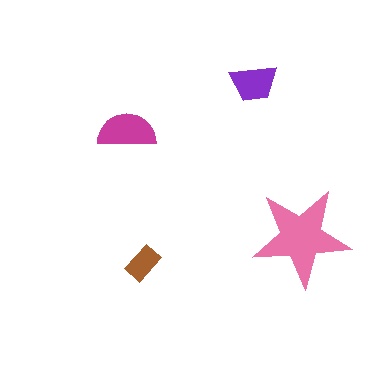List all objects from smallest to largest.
The brown rectangle, the purple trapezoid, the magenta semicircle, the pink star.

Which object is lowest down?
The brown rectangle is bottommost.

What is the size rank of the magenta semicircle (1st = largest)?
2nd.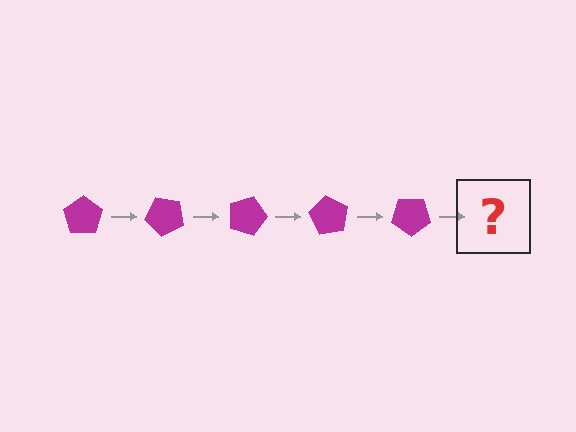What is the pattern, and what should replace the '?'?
The pattern is that the pentagon rotates 45 degrees each step. The '?' should be a magenta pentagon rotated 225 degrees.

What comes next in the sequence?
The next element should be a magenta pentagon rotated 225 degrees.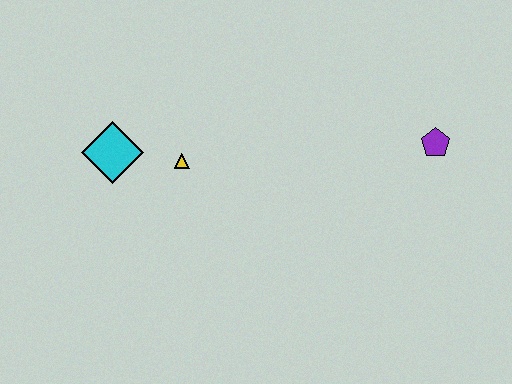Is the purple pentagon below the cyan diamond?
No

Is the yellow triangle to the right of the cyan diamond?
Yes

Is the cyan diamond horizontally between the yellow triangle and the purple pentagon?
No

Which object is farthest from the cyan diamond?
The purple pentagon is farthest from the cyan diamond.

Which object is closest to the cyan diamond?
The yellow triangle is closest to the cyan diamond.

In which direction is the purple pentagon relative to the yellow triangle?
The purple pentagon is to the right of the yellow triangle.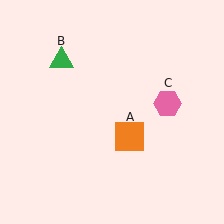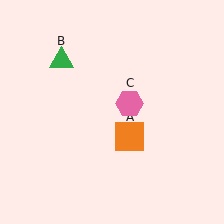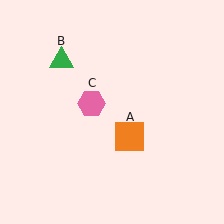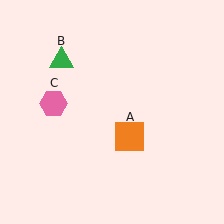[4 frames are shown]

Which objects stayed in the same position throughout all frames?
Orange square (object A) and green triangle (object B) remained stationary.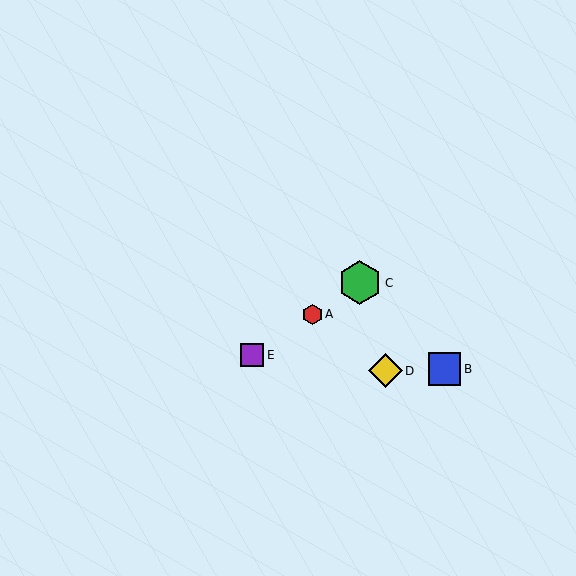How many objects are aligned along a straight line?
3 objects (A, C, E) are aligned along a straight line.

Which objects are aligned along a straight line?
Objects A, C, E are aligned along a straight line.